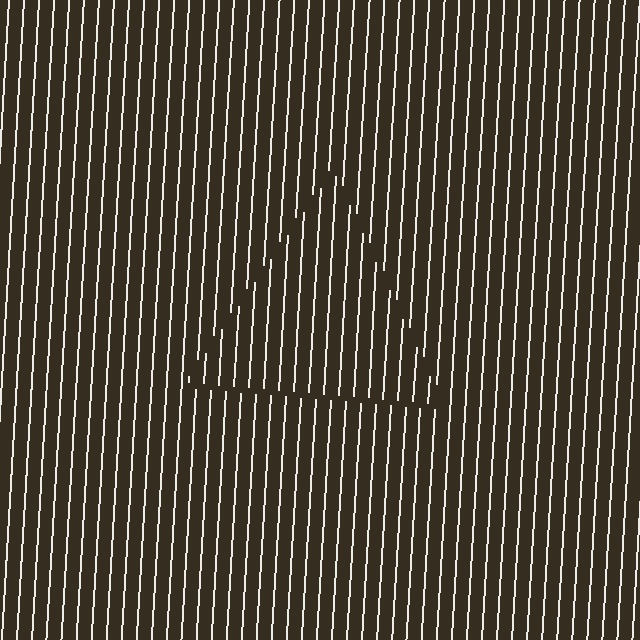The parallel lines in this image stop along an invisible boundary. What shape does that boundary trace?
An illusory triangle. The interior of the shape contains the same grating, shifted by half a period — the contour is defined by the phase discontinuity where line-ends from the inner and outer gratings abut.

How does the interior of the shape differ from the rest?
The interior of the shape contains the same grating, shifted by half a period — the contour is defined by the phase discontinuity where line-ends from the inner and outer gratings abut.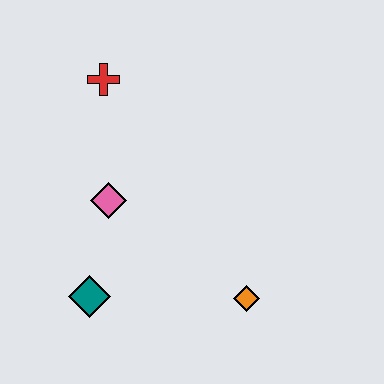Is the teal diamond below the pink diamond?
Yes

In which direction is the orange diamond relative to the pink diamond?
The orange diamond is to the right of the pink diamond.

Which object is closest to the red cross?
The pink diamond is closest to the red cross.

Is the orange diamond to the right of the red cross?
Yes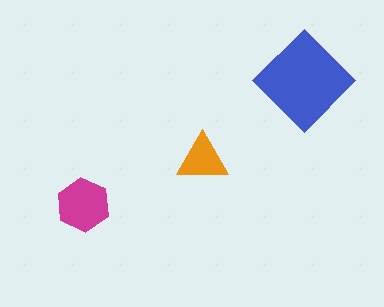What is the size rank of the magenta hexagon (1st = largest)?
2nd.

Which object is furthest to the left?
The magenta hexagon is leftmost.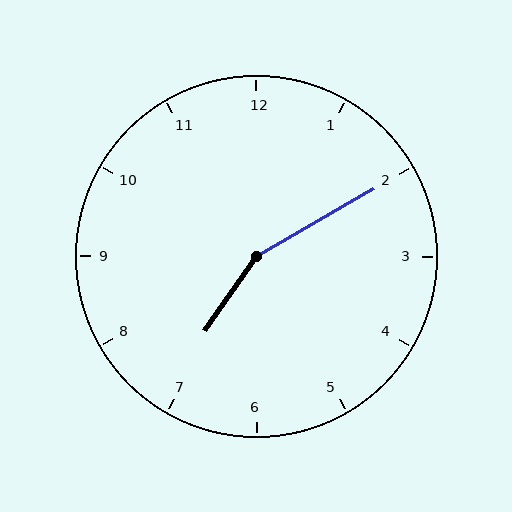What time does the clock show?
7:10.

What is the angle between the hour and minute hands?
Approximately 155 degrees.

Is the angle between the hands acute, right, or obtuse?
It is obtuse.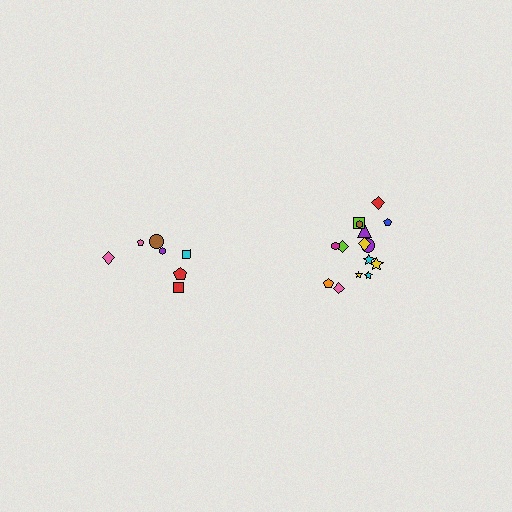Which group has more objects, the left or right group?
The right group.